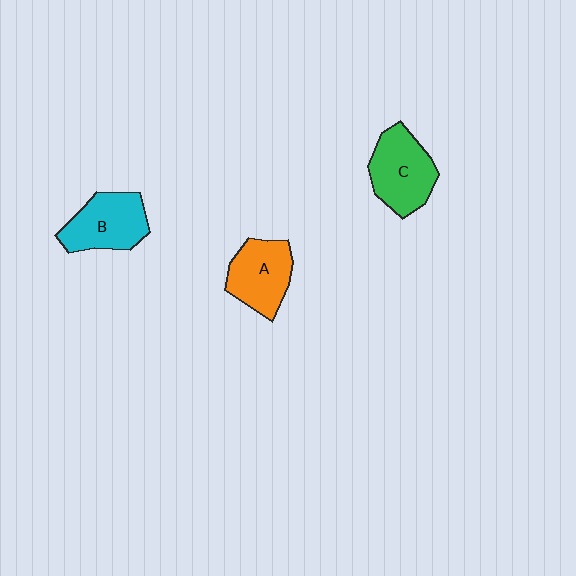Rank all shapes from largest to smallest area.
From largest to smallest: C (green), B (cyan), A (orange).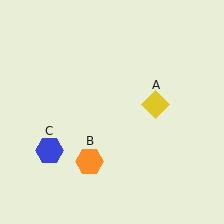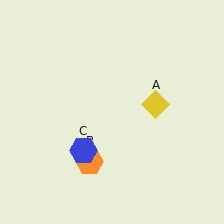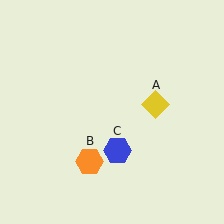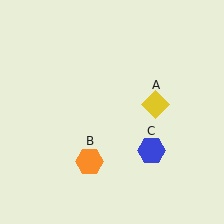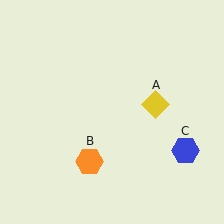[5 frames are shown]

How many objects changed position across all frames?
1 object changed position: blue hexagon (object C).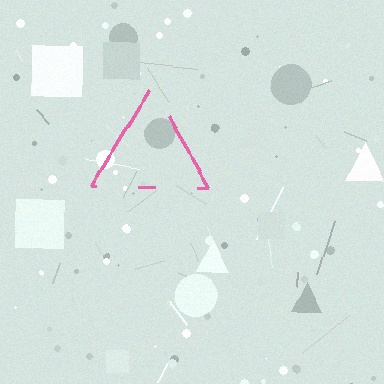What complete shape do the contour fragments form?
The contour fragments form a triangle.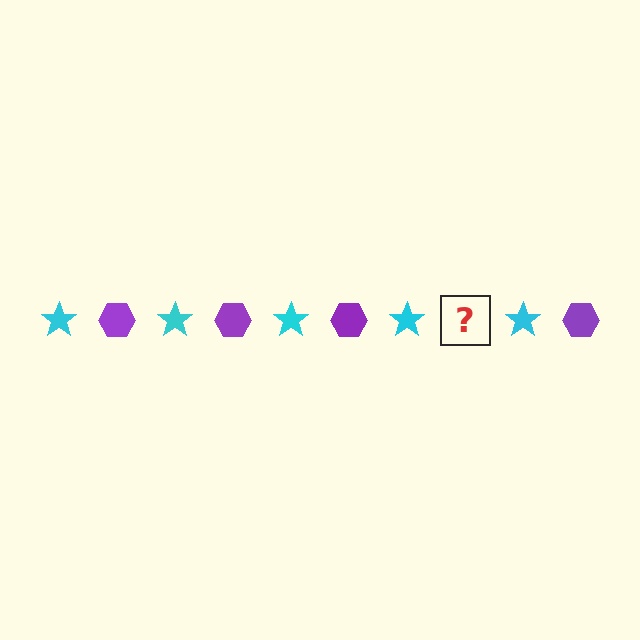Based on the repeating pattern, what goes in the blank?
The blank should be a purple hexagon.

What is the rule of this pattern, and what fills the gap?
The rule is that the pattern alternates between cyan star and purple hexagon. The gap should be filled with a purple hexagon.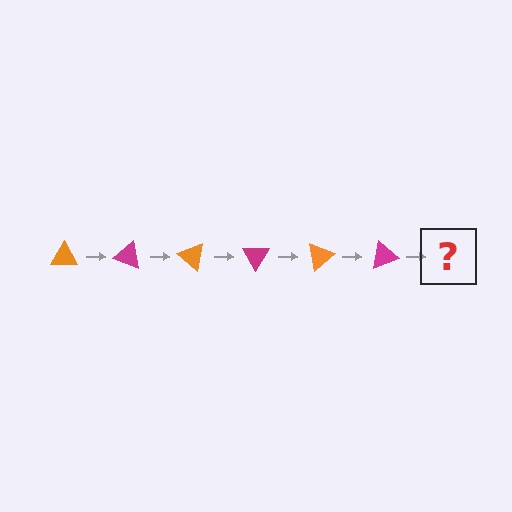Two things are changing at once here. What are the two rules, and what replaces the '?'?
The two rules are that it rotates 20 degrees each step and the color cycles through orange and magenta. The '?' should be an orange triangle, rotated 120 degrees from the start.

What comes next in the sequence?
The next element should be an orange triangle, rotated 120 degrees from the start.